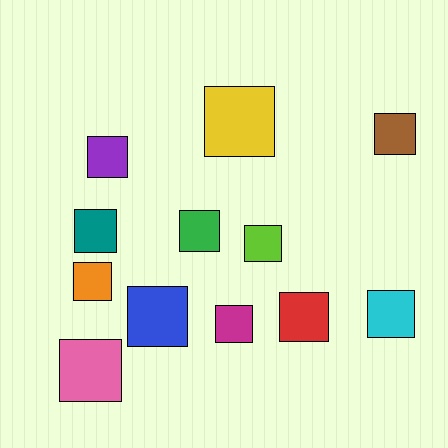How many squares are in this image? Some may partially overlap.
There are 12 squares.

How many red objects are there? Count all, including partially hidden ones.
There is 1 red object.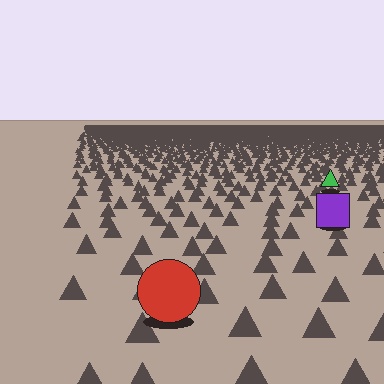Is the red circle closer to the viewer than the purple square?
Yes. The red circle is closer — you can tell from the texture gradient: the ground texture is coarser near it.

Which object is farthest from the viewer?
The green triangle is farthest from the viewer. It appears smaller and the ground texture around it is denser.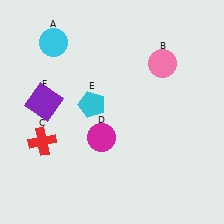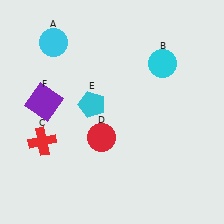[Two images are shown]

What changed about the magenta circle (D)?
In Image 1, D is magenta. In Image 2, it changed to red.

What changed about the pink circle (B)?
In Image 1, B is pink. In Image 2, it changed to cyan.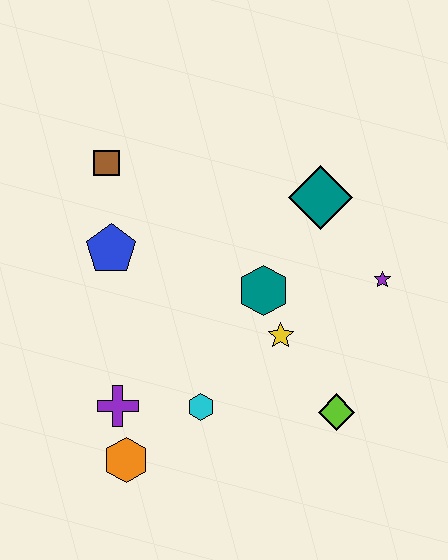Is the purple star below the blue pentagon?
Yes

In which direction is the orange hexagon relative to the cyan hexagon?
The orange hexagon is to the left of the cyan hexagon.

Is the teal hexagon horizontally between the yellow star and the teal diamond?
No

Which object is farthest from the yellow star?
The brown square is farthest from the yellow star.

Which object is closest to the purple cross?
The orange hexagon is closest to the purple cross.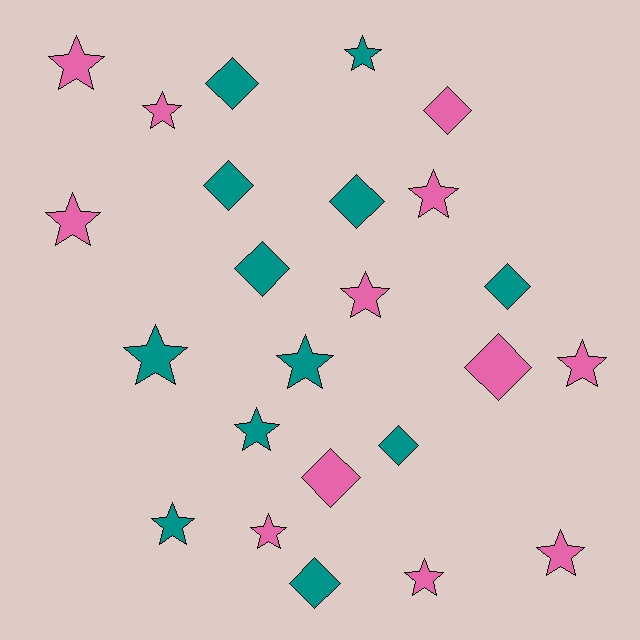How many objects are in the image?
There are 24 objects.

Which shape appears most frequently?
Star, with 14 objects.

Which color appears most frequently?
Teal, with 12 objects.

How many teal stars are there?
There are 5 teal stars.